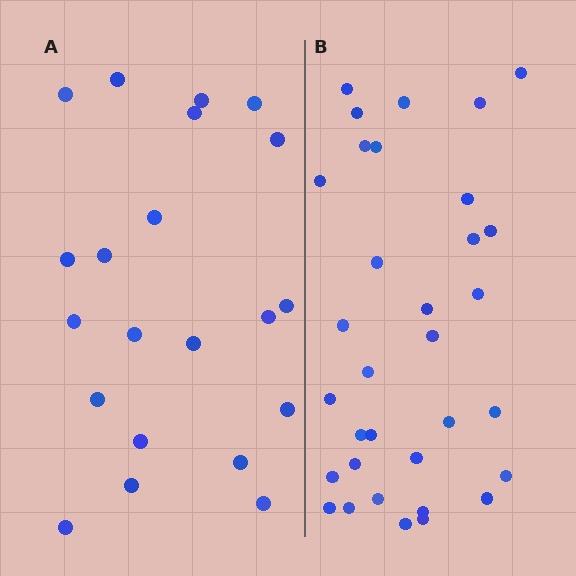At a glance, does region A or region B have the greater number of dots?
Region B (the right region) has more dots.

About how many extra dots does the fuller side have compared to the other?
Region B has roughly 12 or so more dots than region A.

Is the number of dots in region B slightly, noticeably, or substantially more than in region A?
Region B has substantially more. The ratio is roughly 1.6 to 1.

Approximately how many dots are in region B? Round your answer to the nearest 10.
About 30 dots. (The exact count is 33, which rounds to 30.)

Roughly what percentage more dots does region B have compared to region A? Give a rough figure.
About 55% more.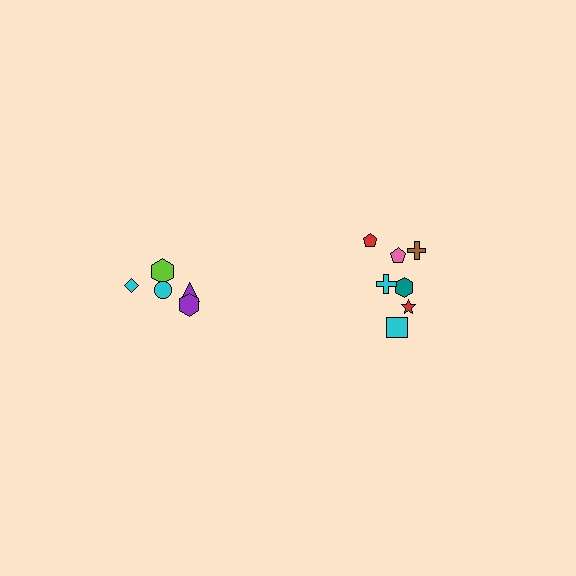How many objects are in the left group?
There are 5 objects.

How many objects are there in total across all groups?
There are 12 objects.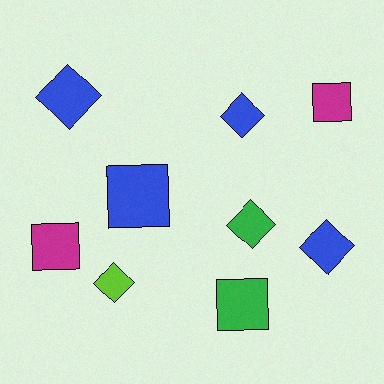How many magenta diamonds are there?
There are no magenta diamonds.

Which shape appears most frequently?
Diamond, with 5 objects.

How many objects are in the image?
There are 9 objects.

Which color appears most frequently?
Blue, with 4 objects.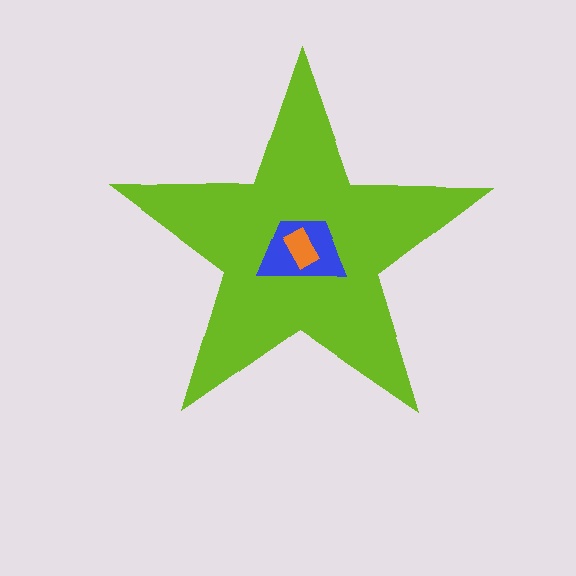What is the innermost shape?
The orange rectangle.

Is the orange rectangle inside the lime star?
Yes.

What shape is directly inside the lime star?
The blue trapezoid.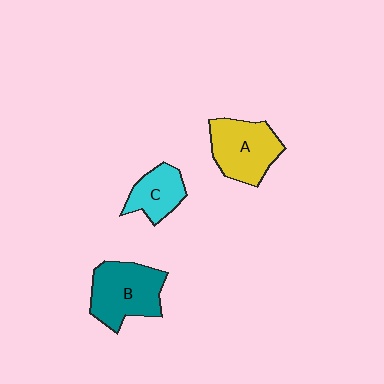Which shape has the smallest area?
Shape C (cyan).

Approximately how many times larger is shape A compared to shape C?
Approximately 1.6 times.